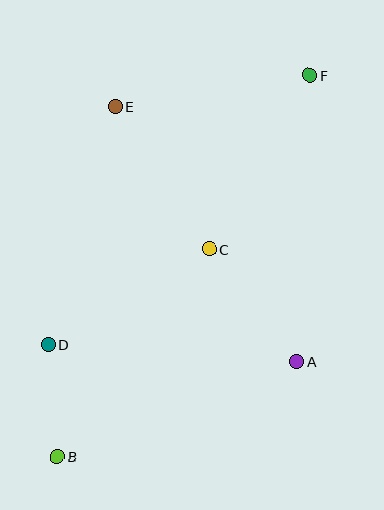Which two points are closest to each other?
Points B and D are closest to each other.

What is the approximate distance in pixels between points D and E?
The distance between D and E is approximately 248 pixels.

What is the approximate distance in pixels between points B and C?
The distance between B and C is approximately 258 pixels.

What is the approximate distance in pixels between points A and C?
The distance between A and C is approximately 142 pixels.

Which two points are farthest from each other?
Points B and F are farthest from each other.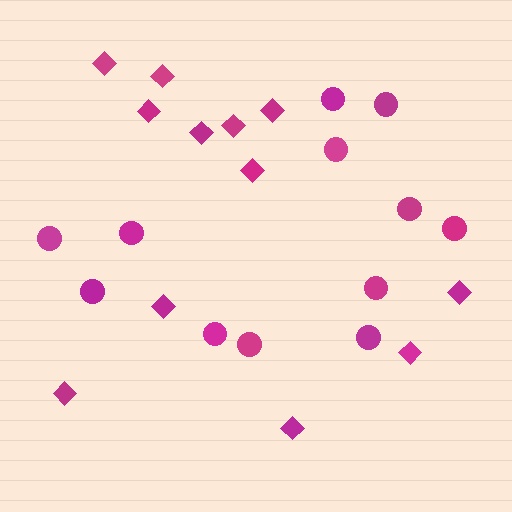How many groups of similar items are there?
There are 2 groups: one group of diamonds (12) and one group of circles (12).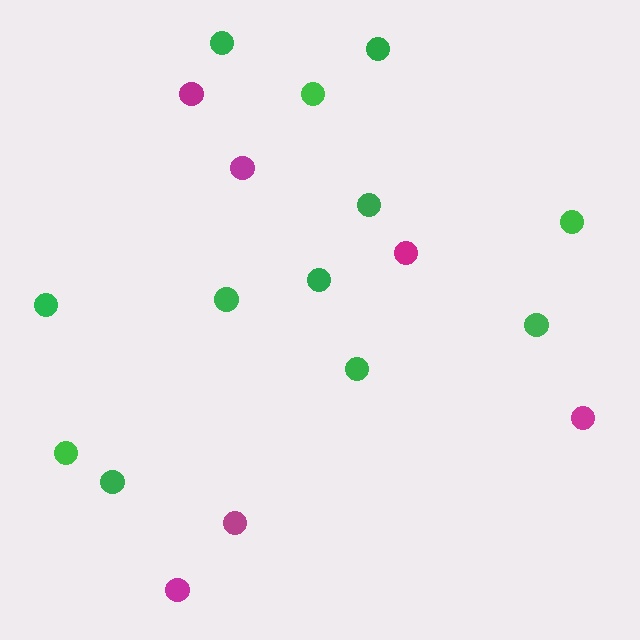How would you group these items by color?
There are 2 groups: one group of magenta circles (6) and one group of green circles (12).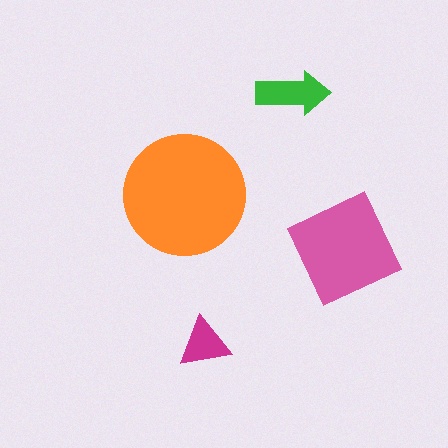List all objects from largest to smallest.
The orange circle, the pink square, the green arrow, the magenta triangle.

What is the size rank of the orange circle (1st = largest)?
1st.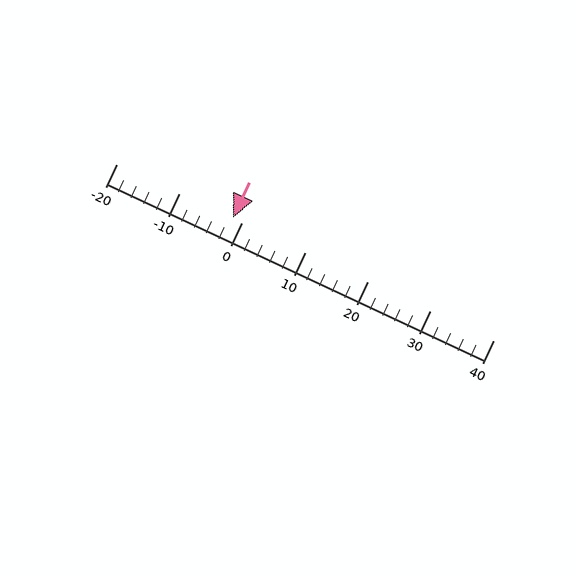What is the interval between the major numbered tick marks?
The major tick marks are spaced 10 units apart.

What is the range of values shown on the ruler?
The ruler shows values from -20 to 40.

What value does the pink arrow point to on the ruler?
The pink arrow points to approximately -1.